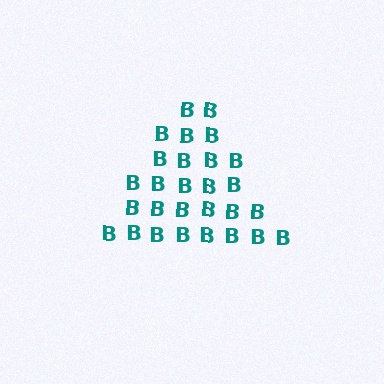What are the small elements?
The small elements are letter B's.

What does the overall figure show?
The overall figure shows a triangle.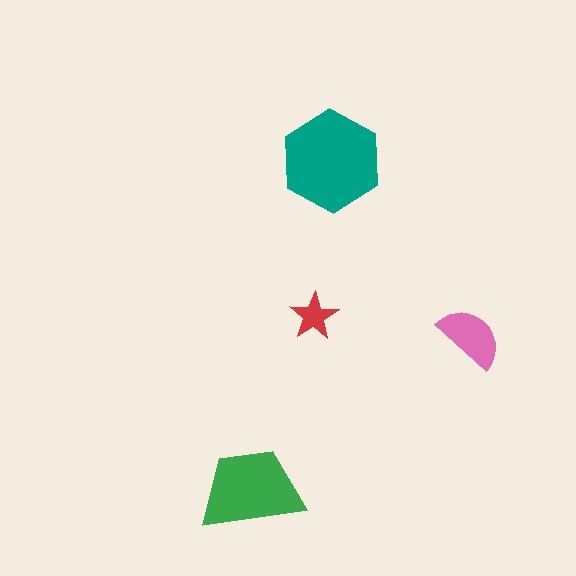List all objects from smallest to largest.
The red star, the pink semicircle, the green trapezoid, the teal hexagon.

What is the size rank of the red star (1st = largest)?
4th.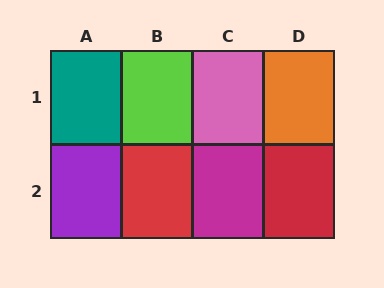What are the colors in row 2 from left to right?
Purple, red, magenta, red.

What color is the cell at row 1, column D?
Orange.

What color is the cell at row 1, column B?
Lime.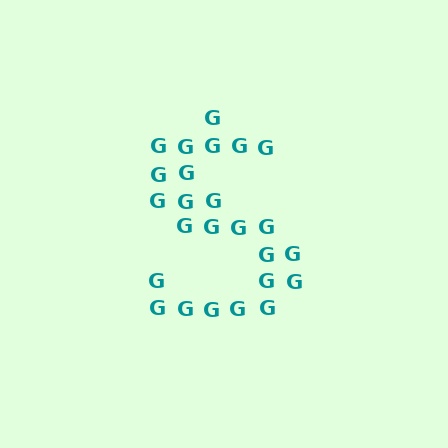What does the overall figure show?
The overall figure shows the letter S.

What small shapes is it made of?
It is made of small letter G's.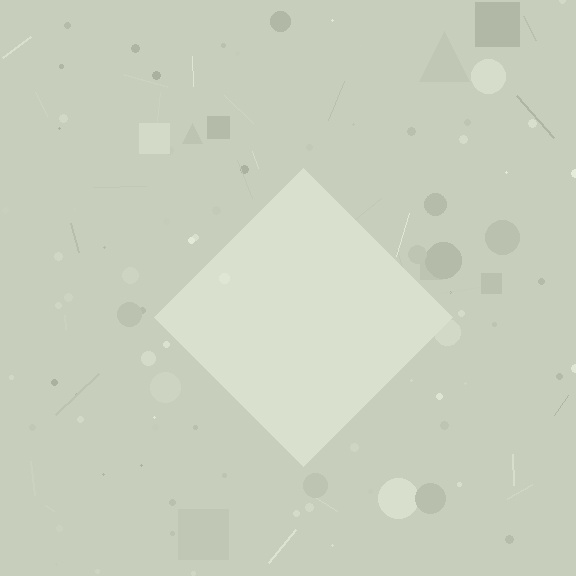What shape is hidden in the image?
A diamond is hidden in the image.